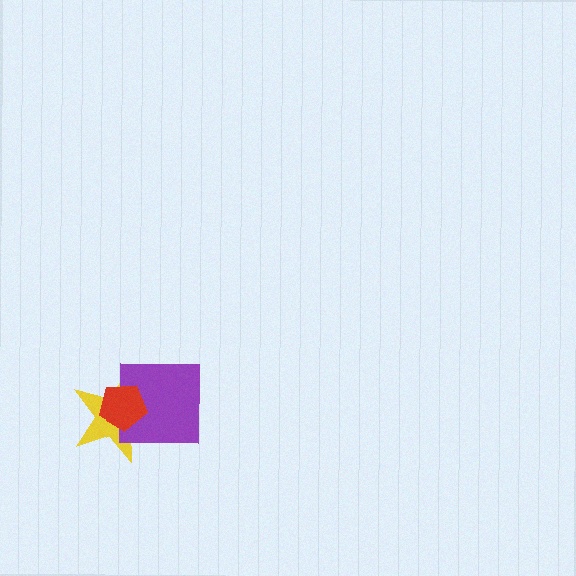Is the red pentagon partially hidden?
No, no other shape covers it.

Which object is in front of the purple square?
The red pentagon is in front of the purple square.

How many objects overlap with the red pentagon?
2 objects overlap with the red pentagon.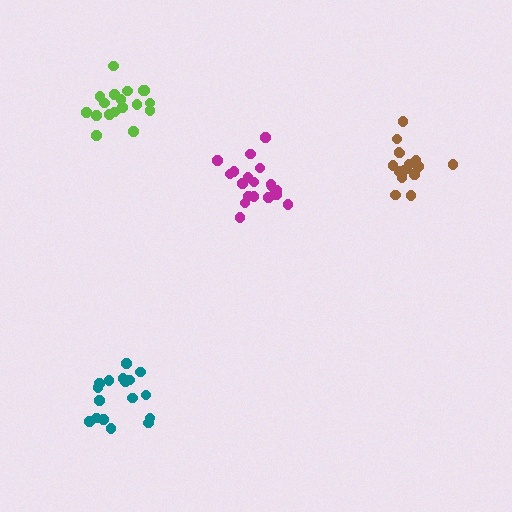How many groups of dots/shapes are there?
There are 4 groups.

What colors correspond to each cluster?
The clusters are colored: brown, teal, lime, magenta.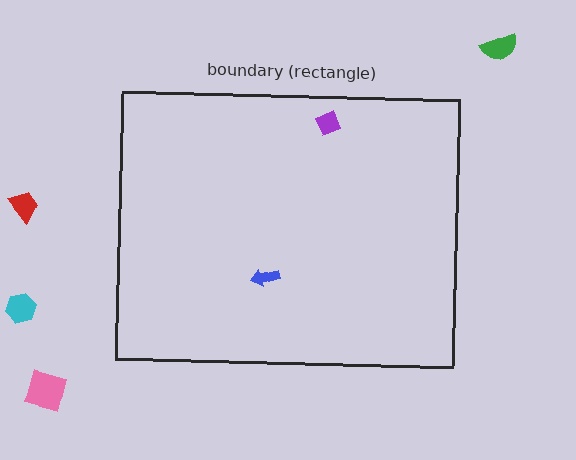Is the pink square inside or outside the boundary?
Outside.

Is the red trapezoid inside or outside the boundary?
Outside.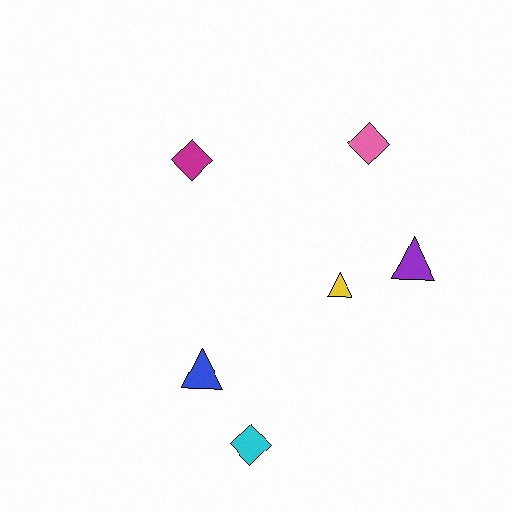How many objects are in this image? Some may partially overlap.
There are 6 objects.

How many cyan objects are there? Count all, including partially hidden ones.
There is 1 cyan object.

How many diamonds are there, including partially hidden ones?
There are 3 diamonds.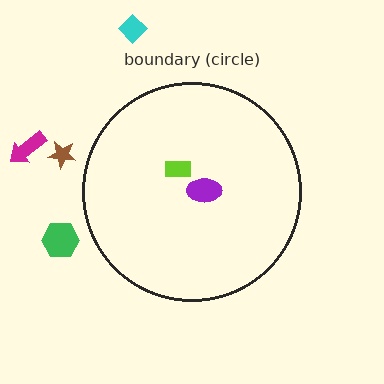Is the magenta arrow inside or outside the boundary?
Outside.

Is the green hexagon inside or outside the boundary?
Outside.